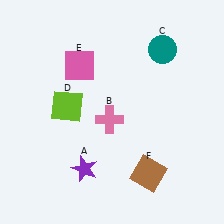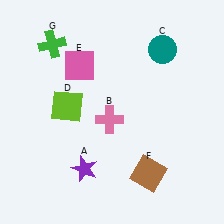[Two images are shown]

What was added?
A green cross (G) was added in Image 2.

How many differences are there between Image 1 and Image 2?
There is 1 difference between the two images.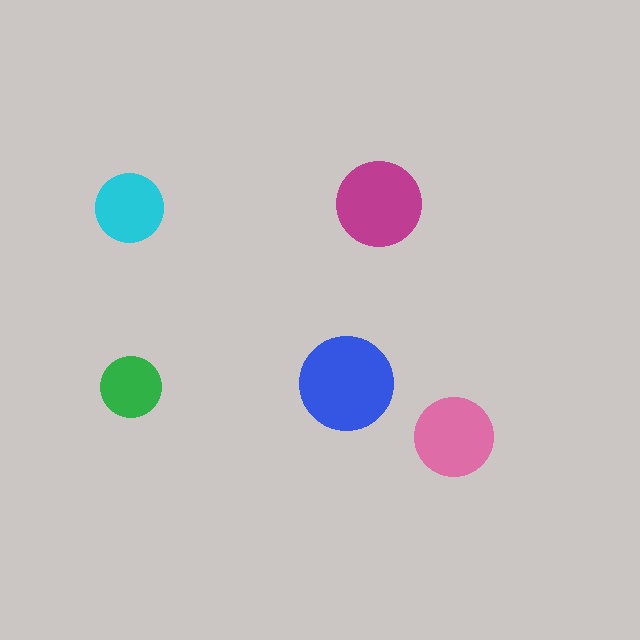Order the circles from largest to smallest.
the blue one, the magenta one, the pink one, the cyan one, the green one.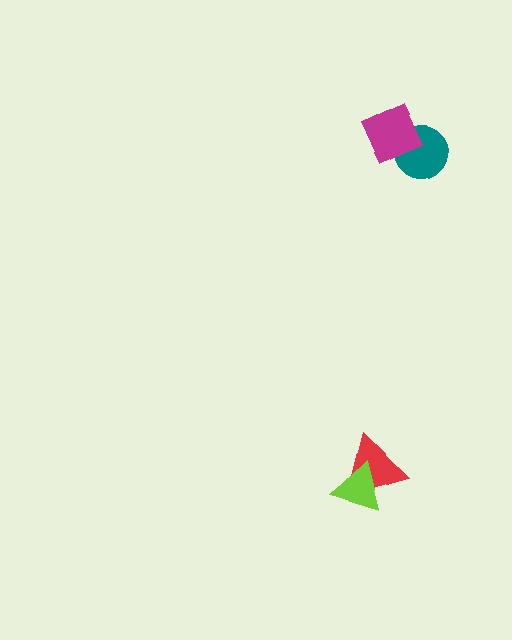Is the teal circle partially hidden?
Yes, it is partially covered by another shape.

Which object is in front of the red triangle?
The lime triangle is in front of the red triangle.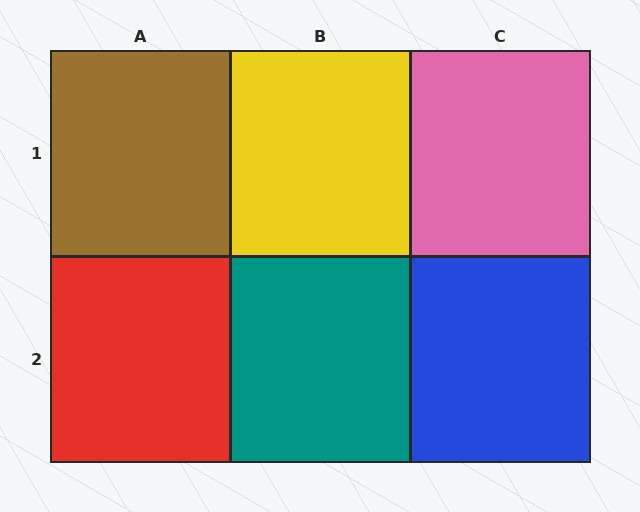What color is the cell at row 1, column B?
Yellow.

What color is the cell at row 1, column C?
Pink.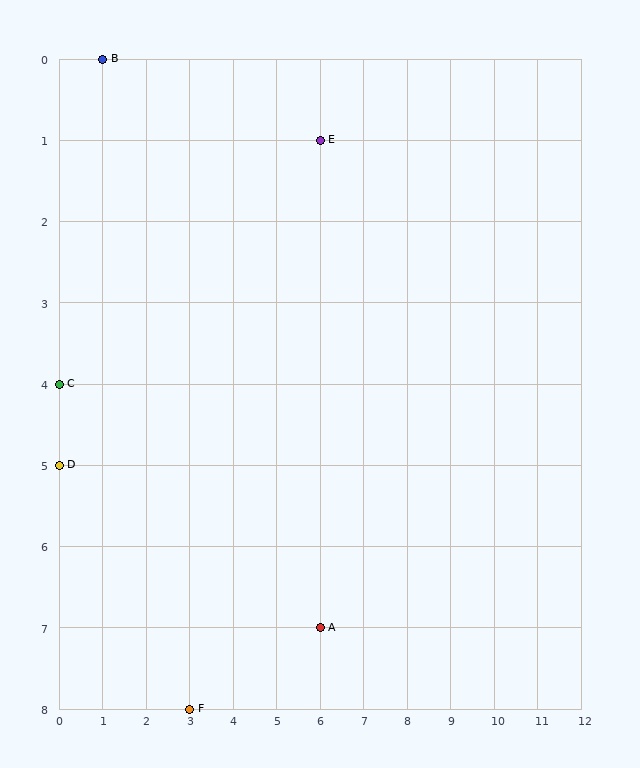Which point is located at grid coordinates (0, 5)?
Point D is at (0, 5).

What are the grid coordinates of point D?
Point D is at grid coordinates (0, 5).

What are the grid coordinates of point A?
Point A is at grid coordinates (6, 7).